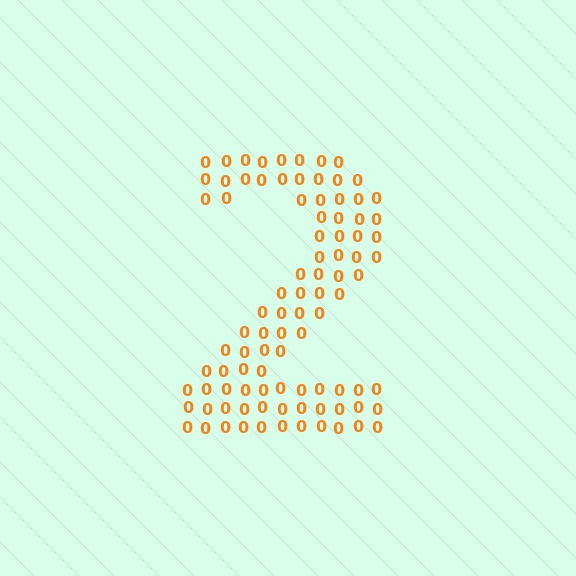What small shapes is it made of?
It is made of small digit 0's.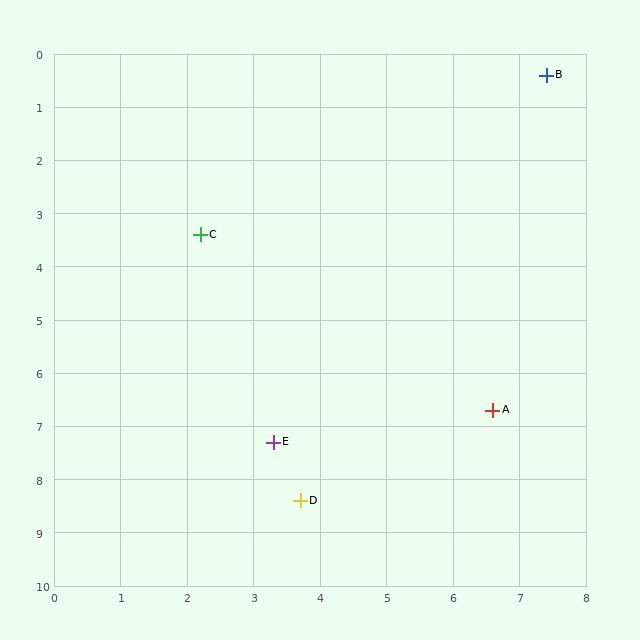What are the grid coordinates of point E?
Point E is at approximately (3.3, 7.3).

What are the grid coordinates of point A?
Point A is at approximately (6.6, 6.7).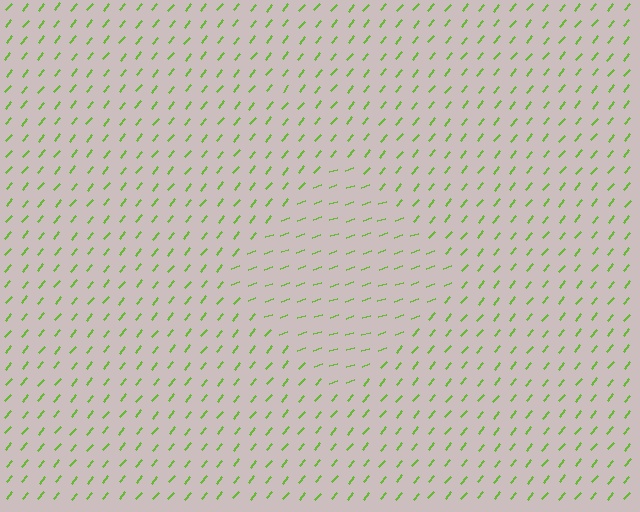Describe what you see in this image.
The image is filled with small lime line segments. A diamond region in the image has lines oriented differently from the surrounding lines, creating a visible texture boundary.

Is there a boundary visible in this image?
Yes, there is a texture boundary formed by a change in line orientation.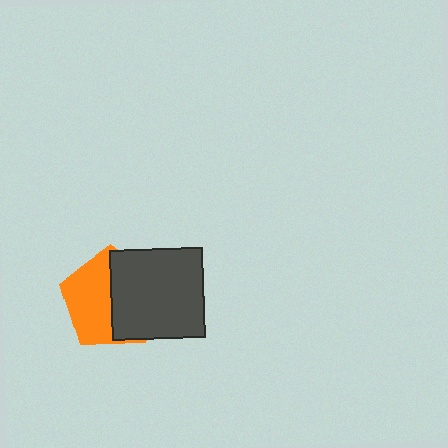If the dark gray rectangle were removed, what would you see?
You would see the complete orange pentagon.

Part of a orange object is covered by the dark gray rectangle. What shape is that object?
It is a pentagon.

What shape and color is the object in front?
The object in front is a dark gray rectangle.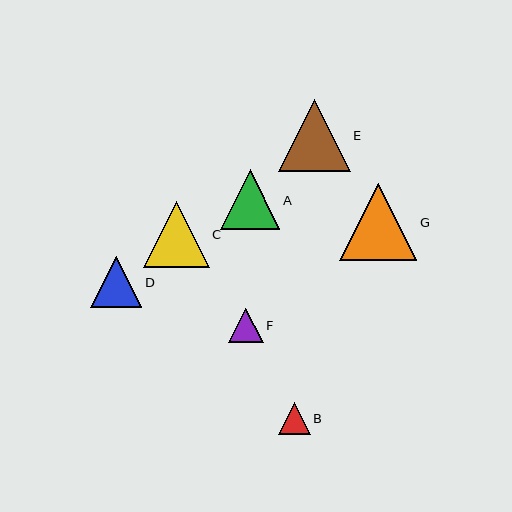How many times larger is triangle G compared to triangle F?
Triangle G is approximately 2.2 times the size of triangle F.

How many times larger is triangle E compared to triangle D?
Triangle E is approximately 1.4 times the size of triangle D.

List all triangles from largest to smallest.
From largest to smallest: G, E, C, A, D, F, B.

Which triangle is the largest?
Triangle G is the largest with a size of approximately 77 pixels.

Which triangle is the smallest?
Triangle B is the smallest with a size of approximately 32 pixels.